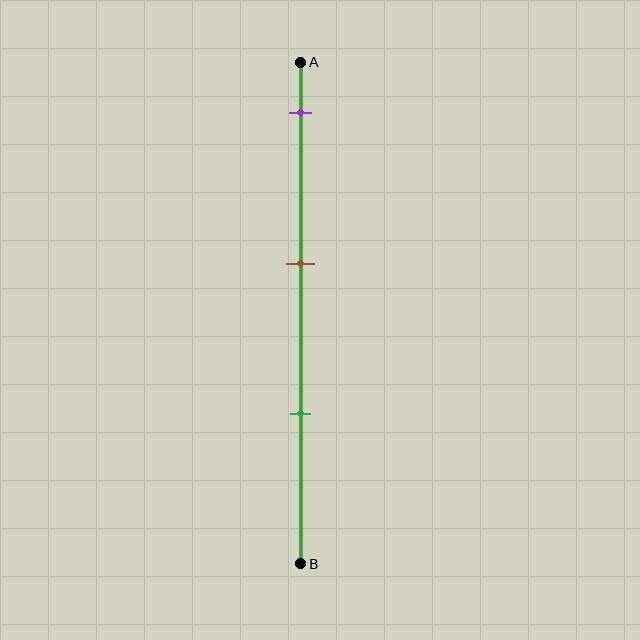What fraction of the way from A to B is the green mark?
The green mark is approximately 70% (0.7) of the way from A to B.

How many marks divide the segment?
There are 3 marks dividing the segment.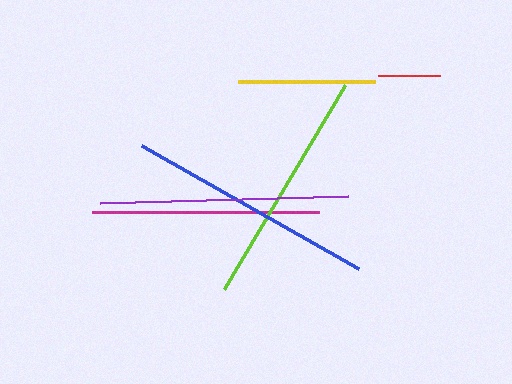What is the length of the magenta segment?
The magenta segment is approximately 227 pixels long.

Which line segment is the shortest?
The red line is the shortest at approximately 62 pixels.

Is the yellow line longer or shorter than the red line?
The yellow line is longer than the red line.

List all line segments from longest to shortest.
From longest to shortest: blue, purple, lime, magenta, yellow, red.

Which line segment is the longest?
The blue line is the longest at approximately 250 pixels.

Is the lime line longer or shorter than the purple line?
The purple line is longer than the lime line.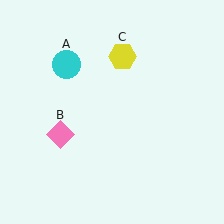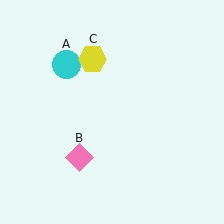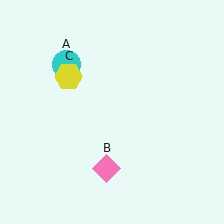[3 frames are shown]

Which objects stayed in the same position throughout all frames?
Cyan circle (object A) remained stationary.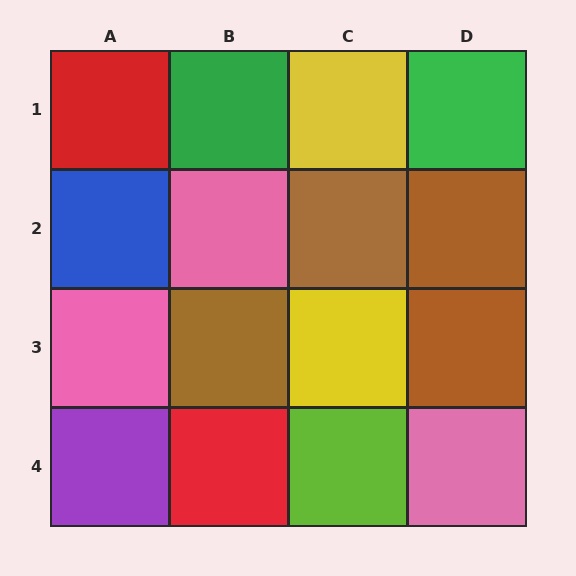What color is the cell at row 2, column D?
Brown.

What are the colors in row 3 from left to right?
Pink, brown, yellow, brown.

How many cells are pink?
3 cells are pink.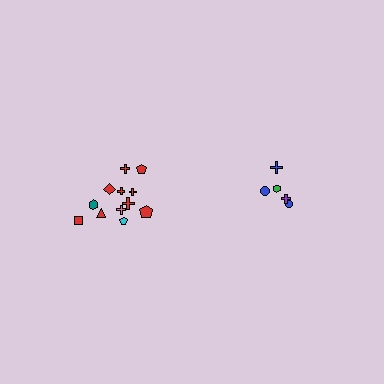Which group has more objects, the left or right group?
The left group.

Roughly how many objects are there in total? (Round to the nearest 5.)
Roughly 15 objects in total.